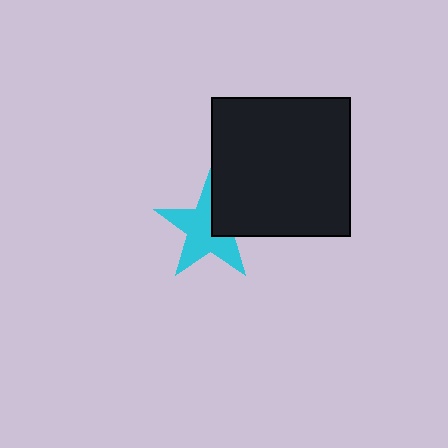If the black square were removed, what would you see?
You would see the complete cyan star.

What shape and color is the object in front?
The object in front is a black square.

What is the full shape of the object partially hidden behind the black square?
The partially hidden object is a cyan star.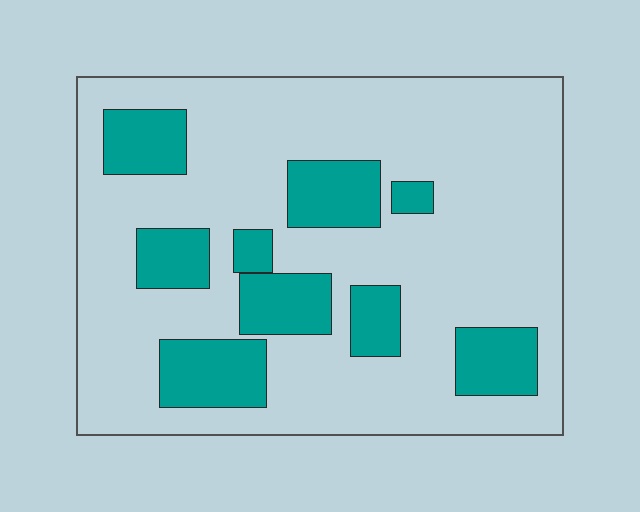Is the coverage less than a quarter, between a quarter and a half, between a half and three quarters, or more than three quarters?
Less than a quarter.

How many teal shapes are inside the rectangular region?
9.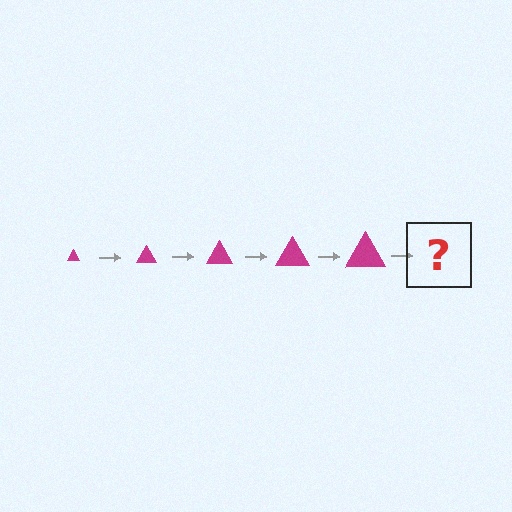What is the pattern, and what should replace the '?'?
The pattern is that the triangle gets progressively larger each step. The '?' should be a magenta triangle, larger than the previous one.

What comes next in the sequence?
The next element should be a magenta triangle, larger than the previous one.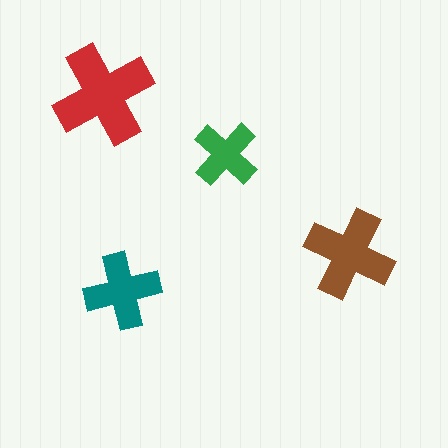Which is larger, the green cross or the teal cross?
The teal one.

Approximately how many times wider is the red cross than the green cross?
About 1.5 times wider.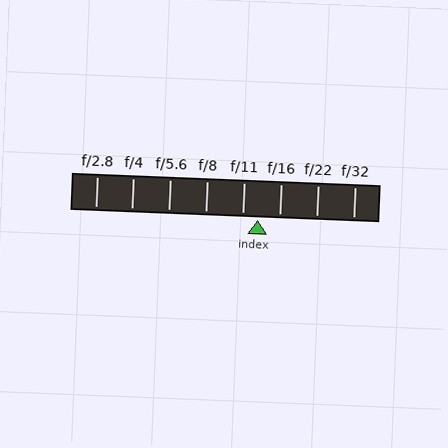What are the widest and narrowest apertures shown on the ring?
The widest aperture shown is f/2.8 and the narrowest is f/32.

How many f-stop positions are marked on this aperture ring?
There are 8 f-stop positions marked.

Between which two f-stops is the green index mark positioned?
The index mark is between f/11 and f/16.